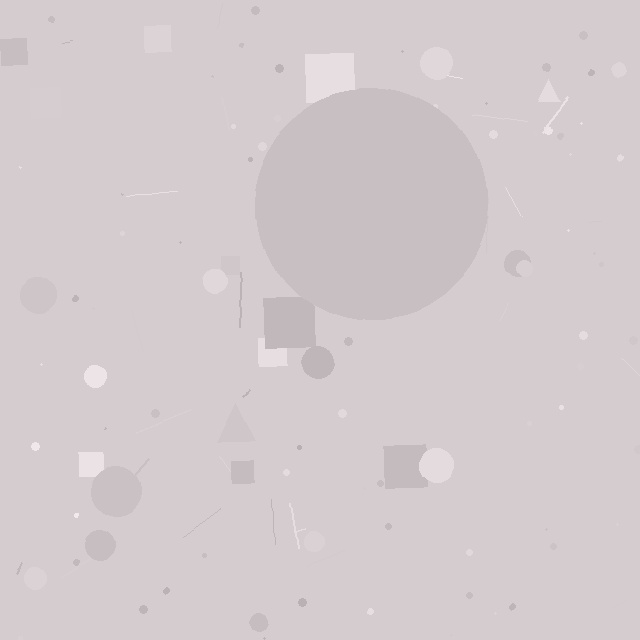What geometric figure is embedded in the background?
A circle is embedded in the background.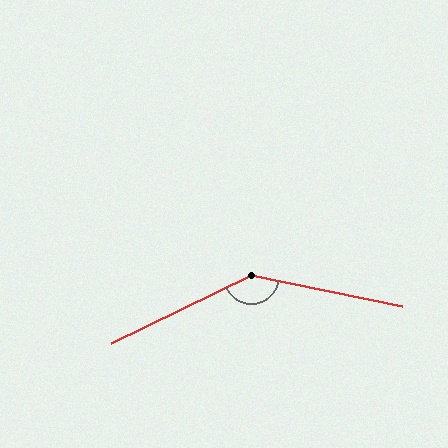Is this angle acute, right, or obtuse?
It is obtuse.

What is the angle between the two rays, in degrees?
Approximately 143 degrees.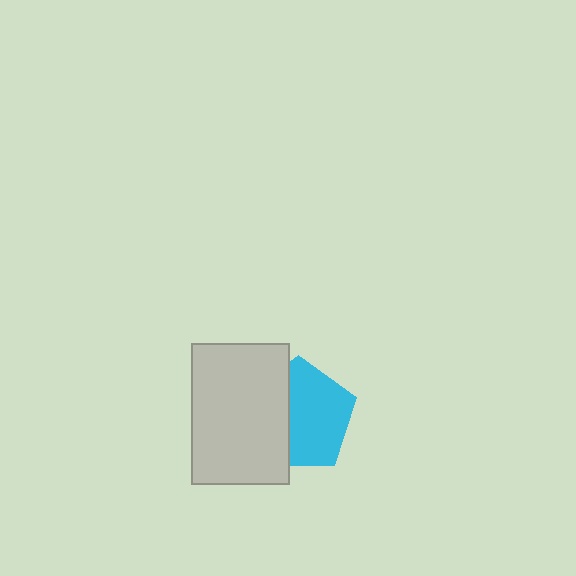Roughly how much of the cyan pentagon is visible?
About half of it is visible (roughly 61%).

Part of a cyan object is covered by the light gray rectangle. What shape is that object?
It is a pentagon.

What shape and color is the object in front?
The object in front is a light gray rectangle.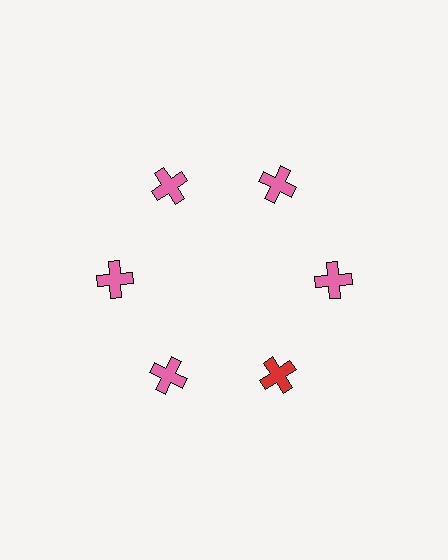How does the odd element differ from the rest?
It has a different color: red instead of pink.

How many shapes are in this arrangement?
There are 6 shapes arranged in a ring pattern.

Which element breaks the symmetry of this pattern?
The red cross at roughly the 5 o'clock position breaks the symmetry. All other shapes are pink crosses.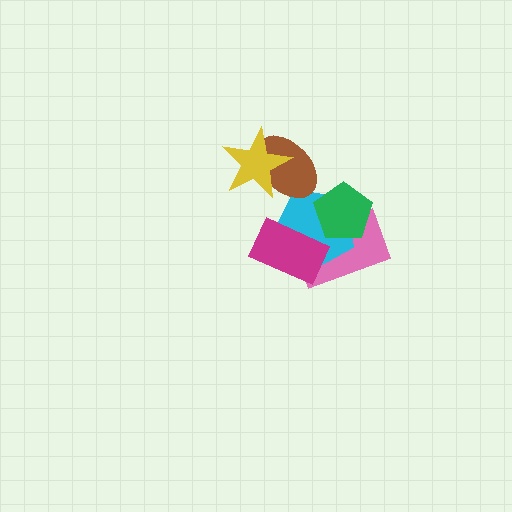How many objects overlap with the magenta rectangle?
2 objects overlap with the magenta rectangle.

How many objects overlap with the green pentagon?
2 objects overlap with the green pentagon.